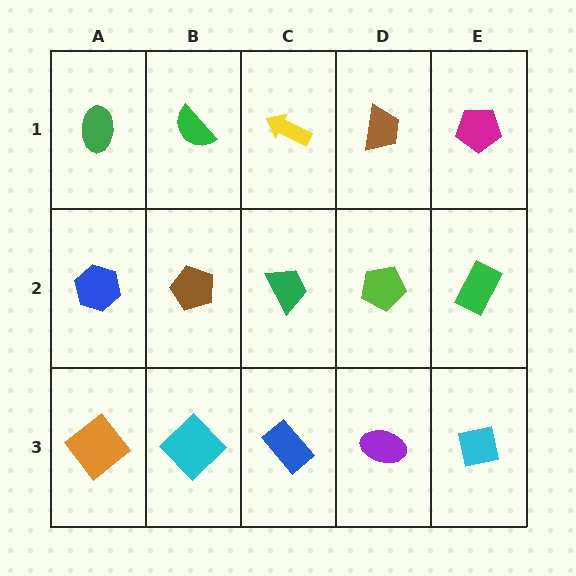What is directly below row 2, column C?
A blue rectangle.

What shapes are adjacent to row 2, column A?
A green ellipse (row 1, column A), an orange diamond (row 3, column A), a brown pentagon (row 2, column B).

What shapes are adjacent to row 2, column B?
A green semicircle (row 1, column B), a cyan diamond (row 3, column B), a blue hexagon (row 2, column A), a green trapezoid (row 2, column C).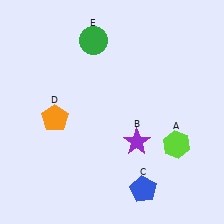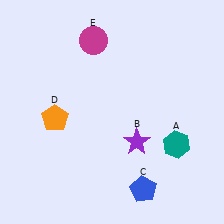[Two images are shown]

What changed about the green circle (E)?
In Image 1, E is green. In Image 2, it changed to magenta.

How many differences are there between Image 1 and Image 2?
There are 2 differences between the two images.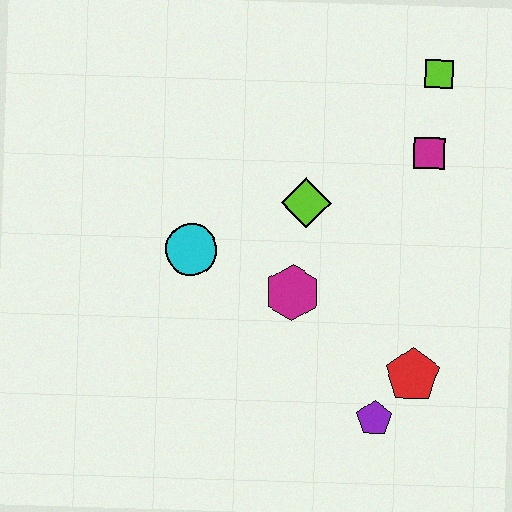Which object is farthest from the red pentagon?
The lime square is farthest from the red pentagon.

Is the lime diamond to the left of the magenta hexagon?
No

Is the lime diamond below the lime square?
Yes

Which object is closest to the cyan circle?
The magenta hexagon is closest to the cyan circle.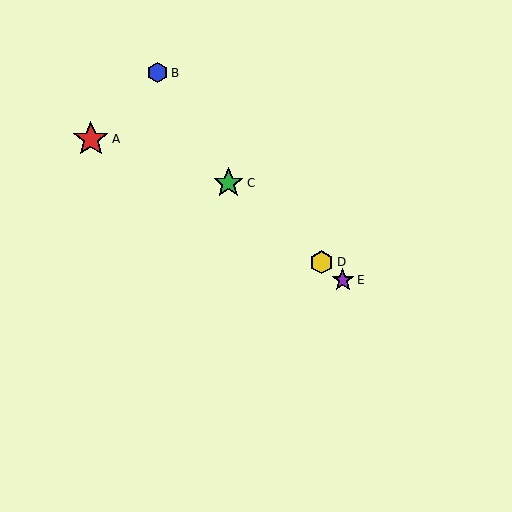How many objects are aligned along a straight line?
3 objects (C, D, E) are aligned along a straight line.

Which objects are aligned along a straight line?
Objects C, D, E are aligned along a straight line.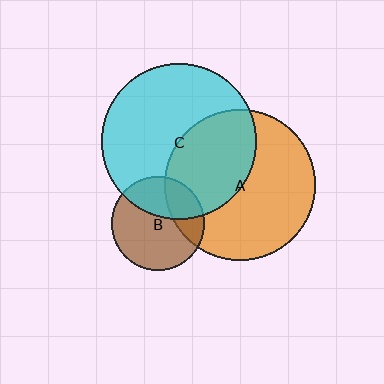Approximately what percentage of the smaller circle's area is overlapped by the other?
Approximately 35%.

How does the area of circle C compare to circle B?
Approximately 2.8 times.